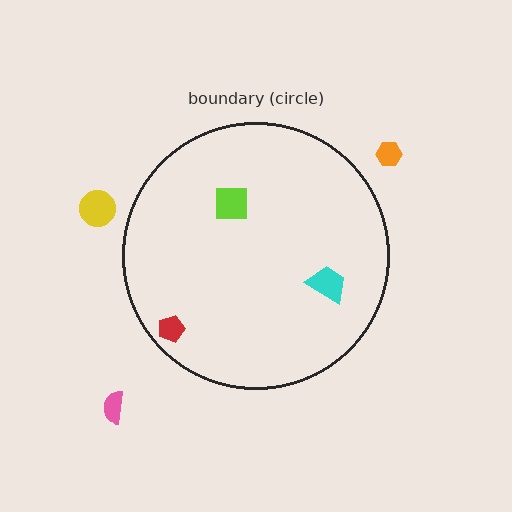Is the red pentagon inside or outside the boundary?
Inside.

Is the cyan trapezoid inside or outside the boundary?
Inside.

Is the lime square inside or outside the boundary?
Inside.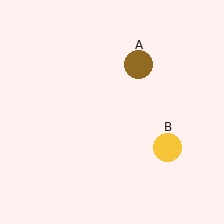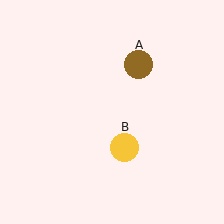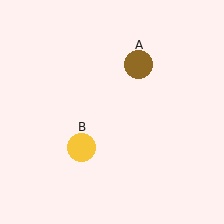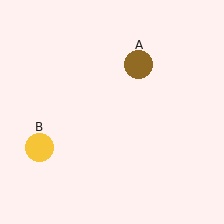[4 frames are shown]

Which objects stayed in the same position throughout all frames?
Brown circle (object A) remained stationary.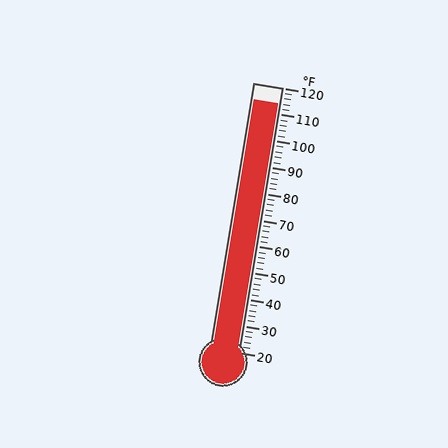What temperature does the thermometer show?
The thermometer shows approximately 114°F.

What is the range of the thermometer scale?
The thermometer scale ranges from 20°F to 120°F.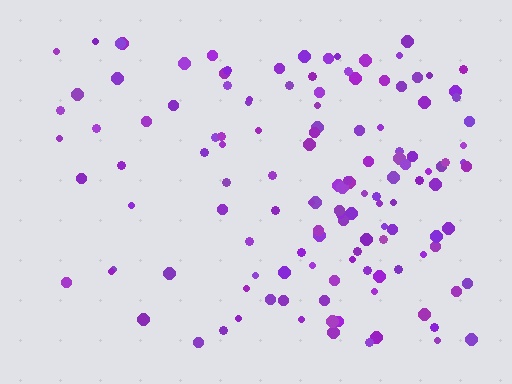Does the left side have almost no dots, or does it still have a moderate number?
Still a moderate number, just noticeably fewer than the right.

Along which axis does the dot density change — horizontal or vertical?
Horizontal.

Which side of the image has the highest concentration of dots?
The right.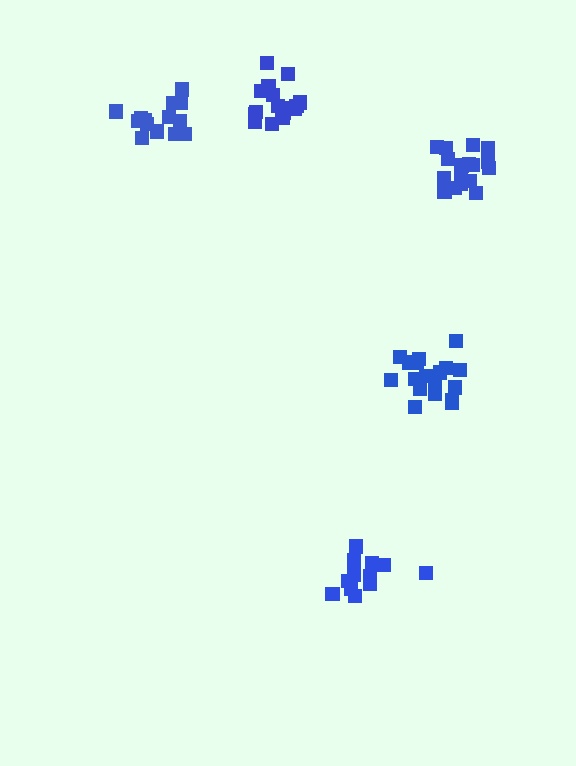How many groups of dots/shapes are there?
There are 5 groups.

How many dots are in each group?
Group 1: 14 dots, Group 2: 18 dots, Group 3: 12 dots, Group 4: 18 dots, Group 5: 18 dots (80 total).